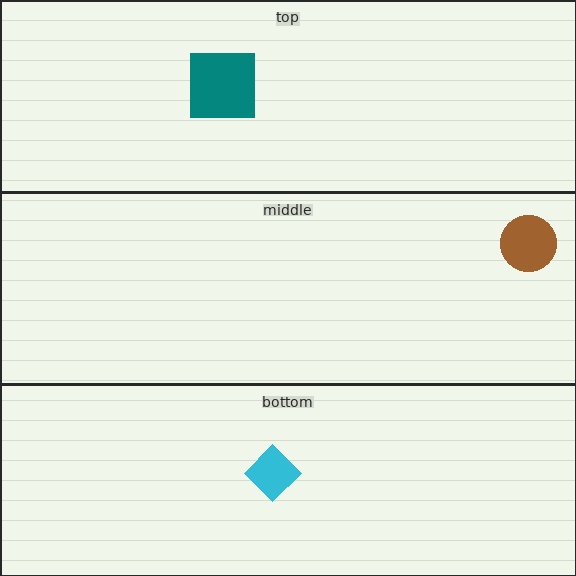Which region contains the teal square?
The top region.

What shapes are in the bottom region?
The cyan diamond.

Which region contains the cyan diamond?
The bottom region.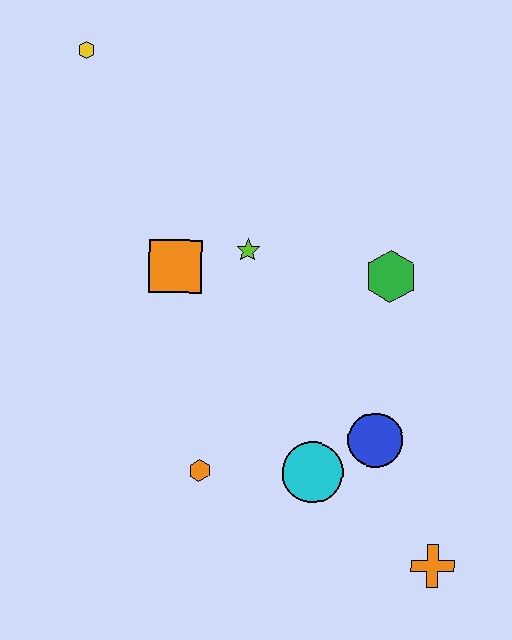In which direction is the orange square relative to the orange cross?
The orange square is above the orange cross.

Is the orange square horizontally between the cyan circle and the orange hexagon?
No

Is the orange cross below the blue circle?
Yes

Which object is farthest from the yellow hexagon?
The orange cross is farthest from the yellow hexagon.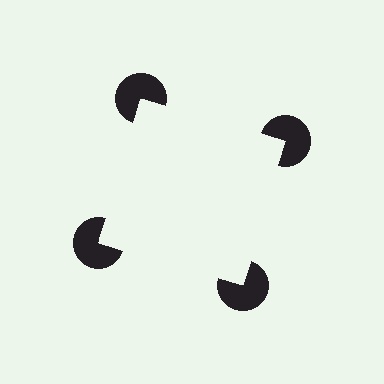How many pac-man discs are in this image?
There are 4 — one at each vertex of the illusory square.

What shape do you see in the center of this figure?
An illusory square — its edges are inferred from the aligned wedge cuts in the pac-man discs, not physically drawn.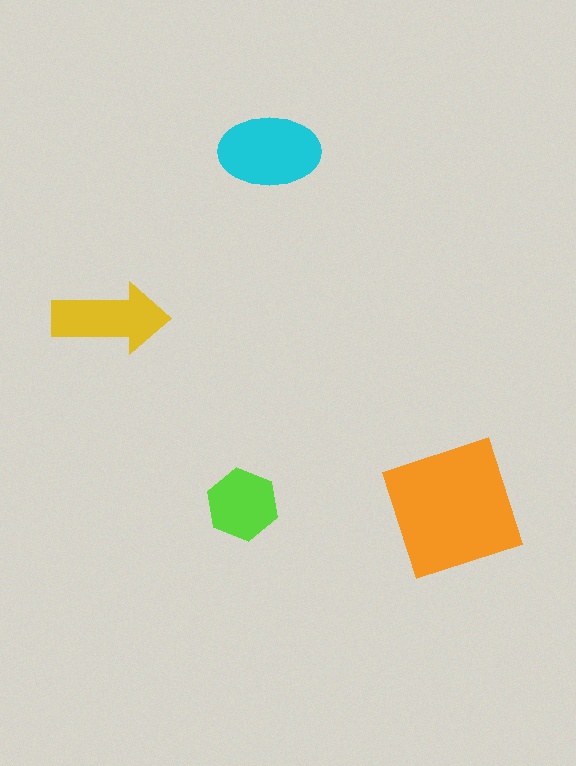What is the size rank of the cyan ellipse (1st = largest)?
2nd.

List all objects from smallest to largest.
The lime hexagon, the yellow arrow, the cyan ellipse, the orange square.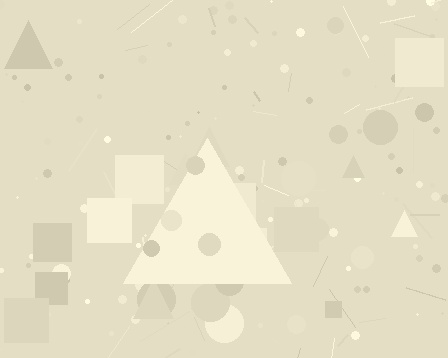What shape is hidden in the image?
A triangle is hidden in the image.